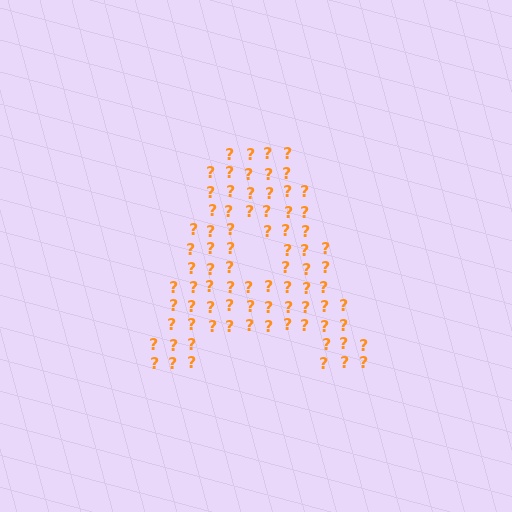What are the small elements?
The small elements are question marks.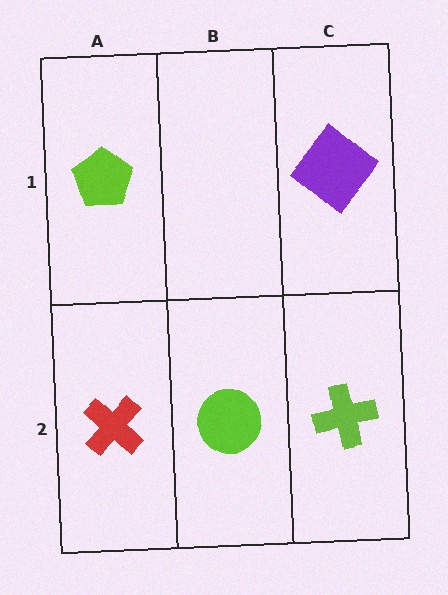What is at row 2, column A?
A red cross.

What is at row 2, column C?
A lime cross.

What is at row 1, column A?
A lime pentagon.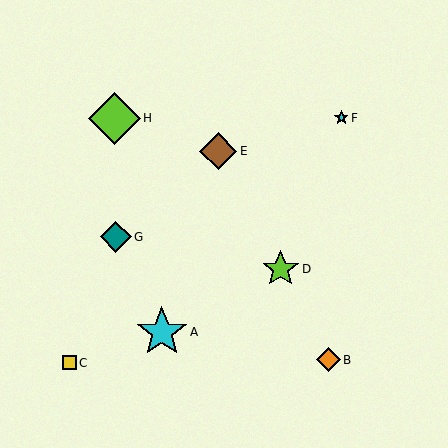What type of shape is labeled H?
Shape H is a lime diamond.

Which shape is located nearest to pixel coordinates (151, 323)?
The cyan star (labeled A) at (162, 332) is nearest to that location.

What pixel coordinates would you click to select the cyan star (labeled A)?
Click at (162, 332) to select the cyan star A.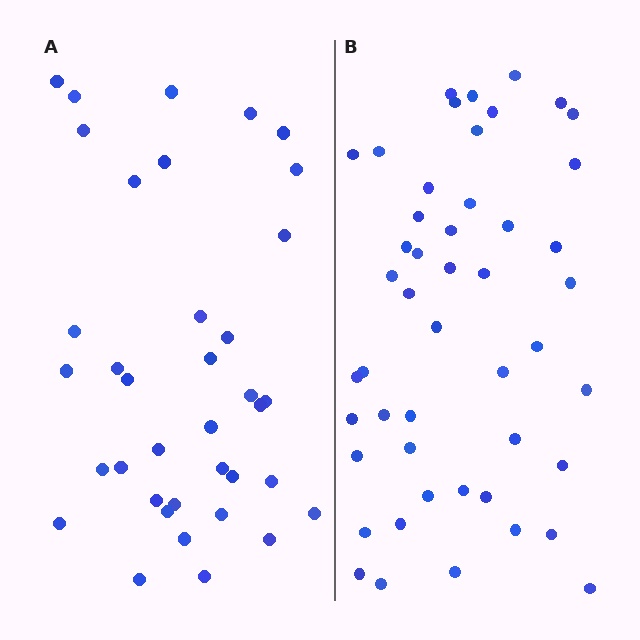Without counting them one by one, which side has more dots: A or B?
Region B (the right region) has more dots.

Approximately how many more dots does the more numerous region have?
Region B has roughly 12 or so more dots than region A.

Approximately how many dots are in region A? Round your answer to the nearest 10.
About 40 dots. (The exact count is 37, which rounds to 40.)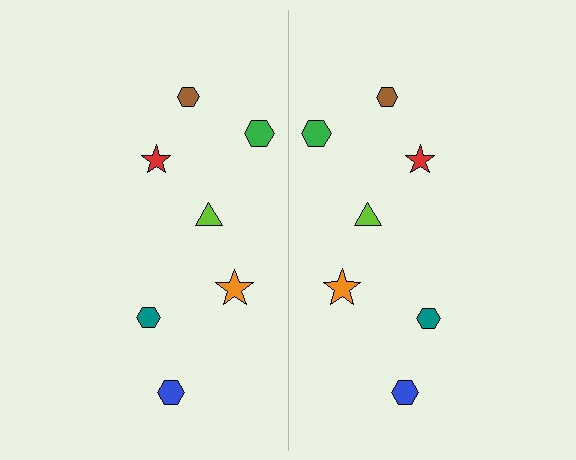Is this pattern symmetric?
Yes, this pattern has bilateral (reflection) symmetry.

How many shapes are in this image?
There are 14 shapes in this image.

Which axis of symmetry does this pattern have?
The pattern has a vertical axis of symmetry running through the center of the image.